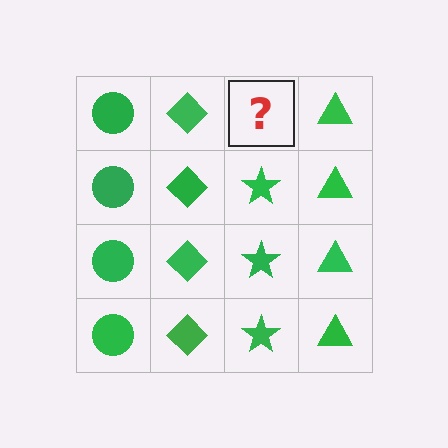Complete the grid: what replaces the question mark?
The question mark should be replaced with a green star.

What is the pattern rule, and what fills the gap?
The rule is that each column has a consistent shape. The gap should be filled with a green star.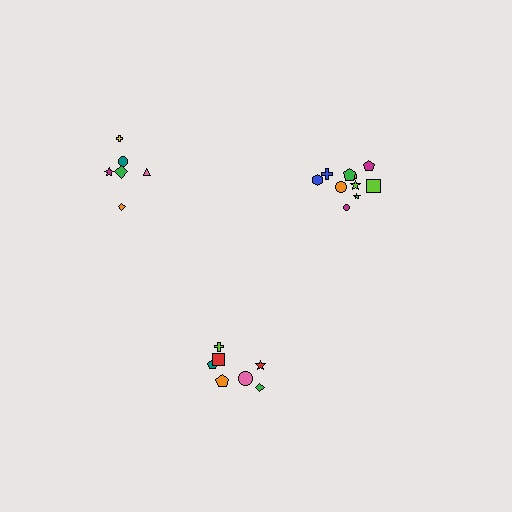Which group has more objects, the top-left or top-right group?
The top-right group.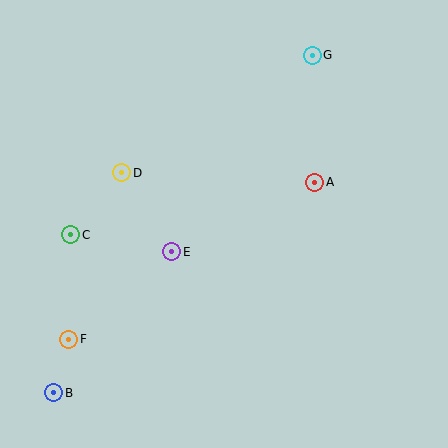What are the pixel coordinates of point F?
Point F is at (69, 339).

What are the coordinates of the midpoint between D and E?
The midpoint between D and E is at (147, 212).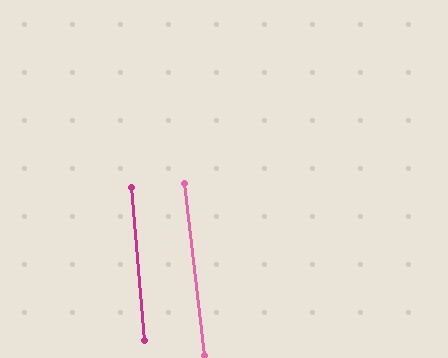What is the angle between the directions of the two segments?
Approximately 2 degrees.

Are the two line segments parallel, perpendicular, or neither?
Parallel — their directions differ by only 1.6°.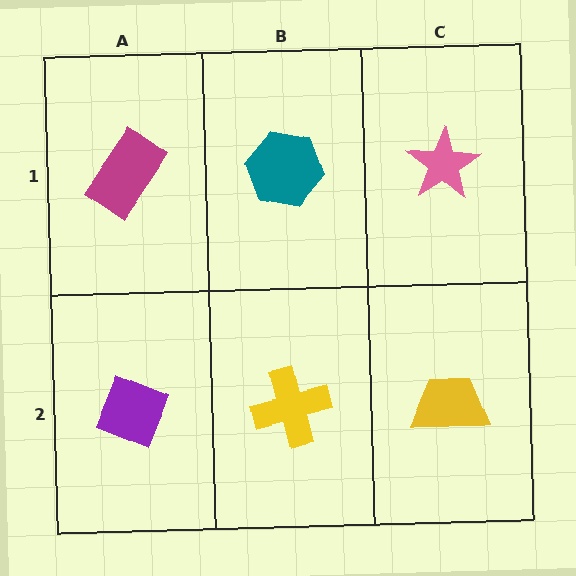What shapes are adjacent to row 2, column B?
A teal hexagon (row 1, column B), a purple diamond (row 2, column A), a yellow trapezoid (row 2, column C).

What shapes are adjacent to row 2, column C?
A pink star (row 1, column C), a yellow cross (row 2, column B).